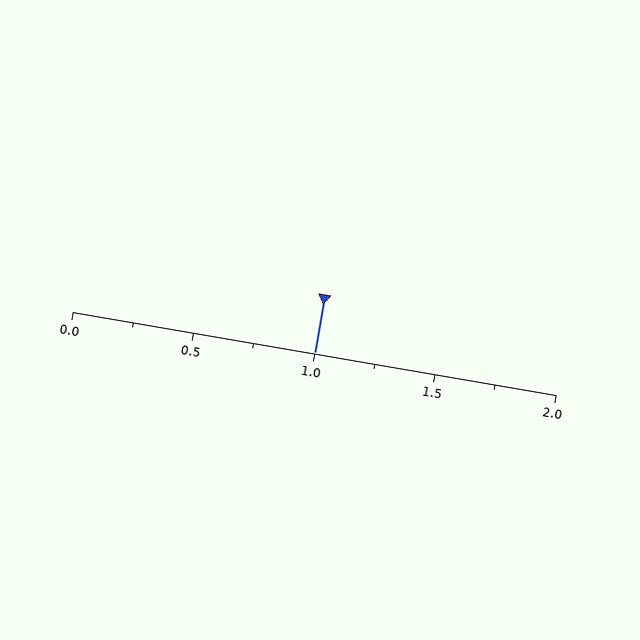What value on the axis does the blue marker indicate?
The marker indicates approximately 1.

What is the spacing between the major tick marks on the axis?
The major ticks are spaced 0.5 apart.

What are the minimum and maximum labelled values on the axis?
The axis runs from 0.0 to 2.0.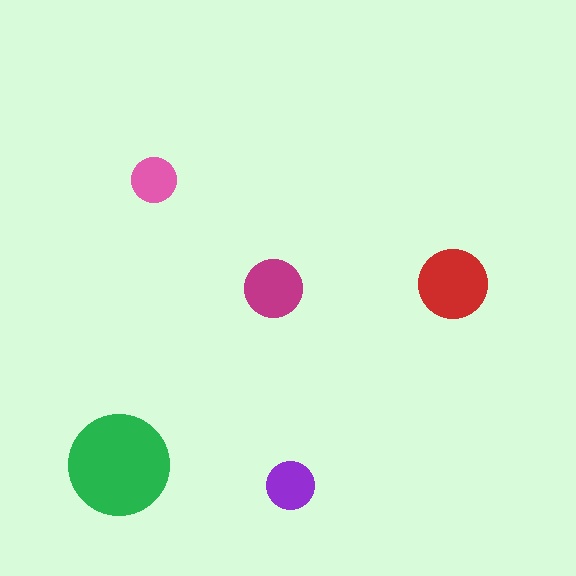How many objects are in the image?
There are 5 objects in the image.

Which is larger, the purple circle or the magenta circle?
The magenta one.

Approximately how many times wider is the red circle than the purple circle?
About 1.5 times wider.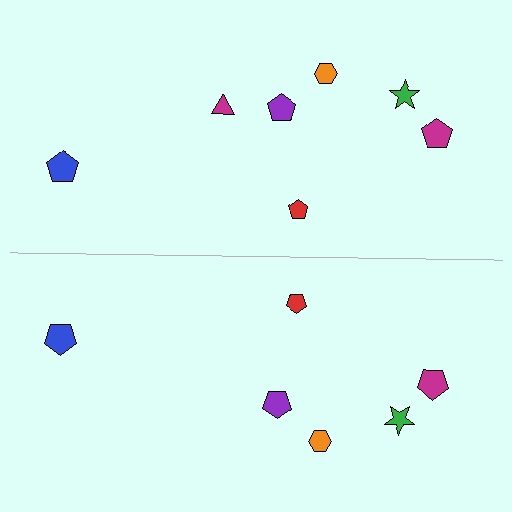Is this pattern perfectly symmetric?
No, the pattern is not perfectly symmetric. A magenta triangle is missing from the bottom side.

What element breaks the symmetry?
A magenta triangle is missing from the bottom side.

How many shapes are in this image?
There are 13 shapes in this image.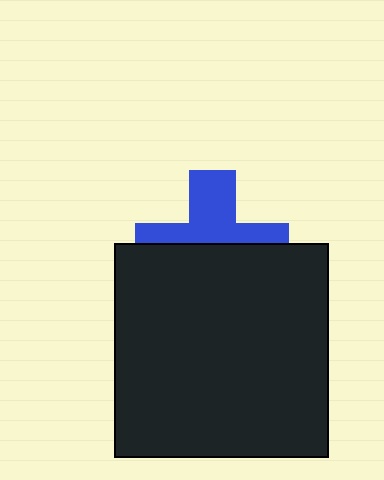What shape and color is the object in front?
The object in front is a black square.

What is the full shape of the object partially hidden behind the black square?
The partially hidden object is a blue cross.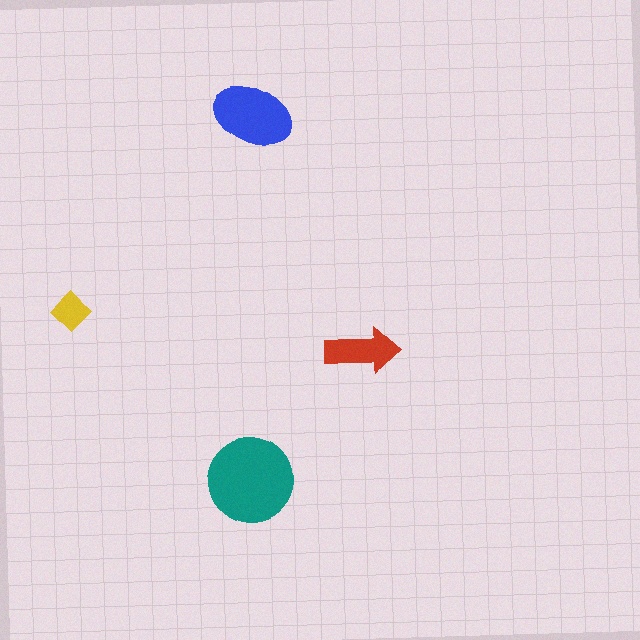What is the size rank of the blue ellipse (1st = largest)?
2nd.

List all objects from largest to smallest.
The teal circle, the blue ellipse, the red arrow, the yellow diamond.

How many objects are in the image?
There are 4 objects in the image.